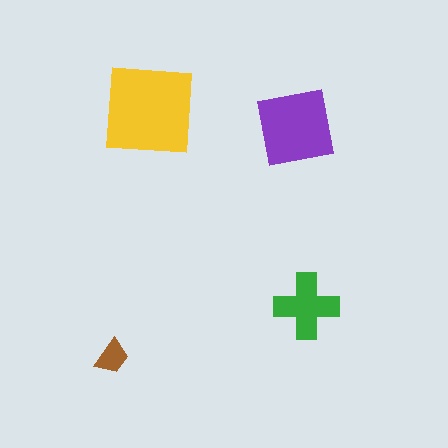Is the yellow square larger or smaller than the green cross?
Larger.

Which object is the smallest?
The brown trapezoid.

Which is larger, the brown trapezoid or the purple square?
The purple square.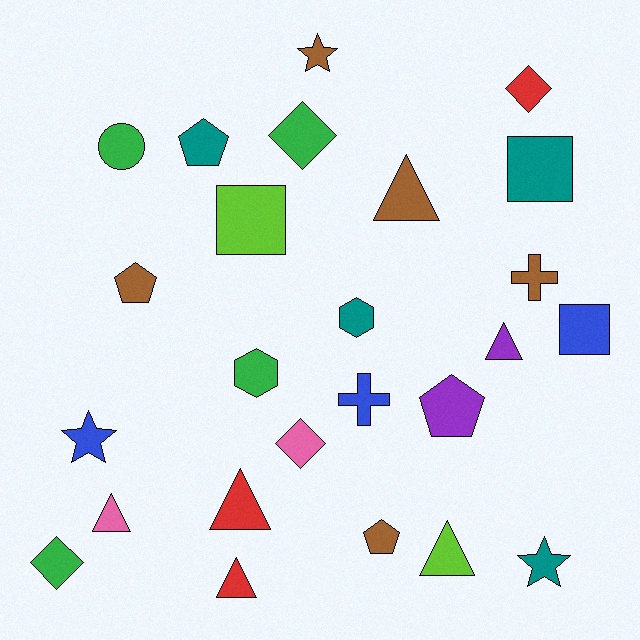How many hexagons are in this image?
There are 2 hexagons.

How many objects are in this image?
There are 25 objects.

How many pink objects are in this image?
There are 2 pink objects.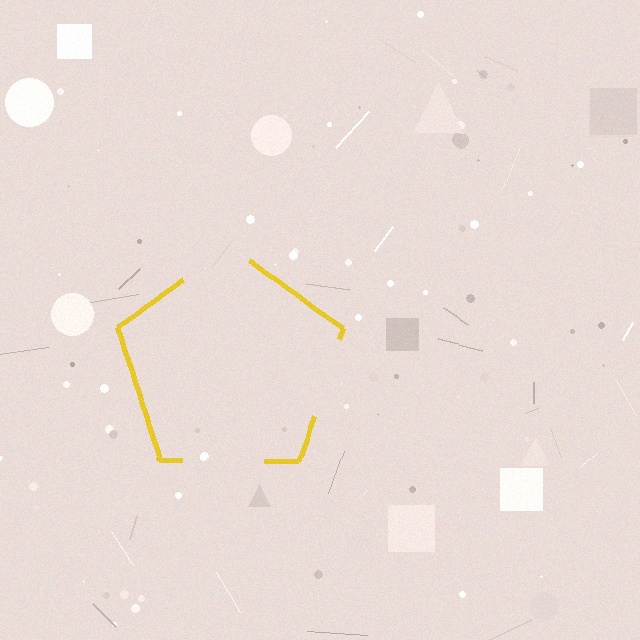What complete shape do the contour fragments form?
The contour fragments form a pentagon.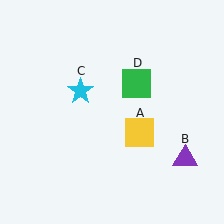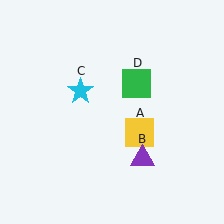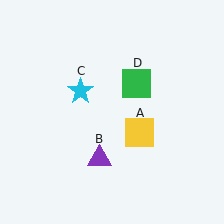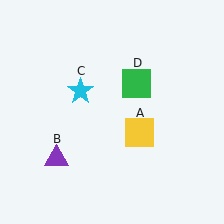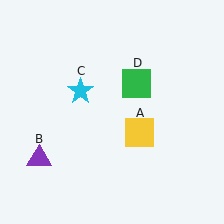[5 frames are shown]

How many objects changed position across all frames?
1 object changed position: purple triangle (object B).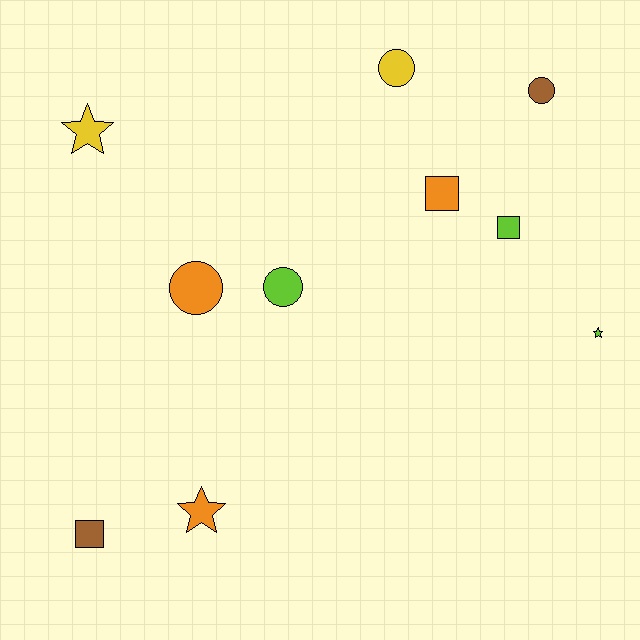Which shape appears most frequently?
Circle, with 4 objects.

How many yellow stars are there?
There is 1 yellow star.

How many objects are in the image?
There are 10 objects.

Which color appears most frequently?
Orange, with 3 objects.